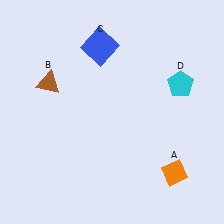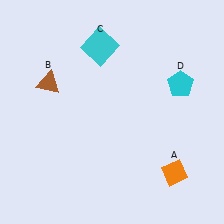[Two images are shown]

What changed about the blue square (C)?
In Image 1, C is blue. In Image 2, it changed to cyan.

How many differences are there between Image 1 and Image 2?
There is 1 difference between the two images.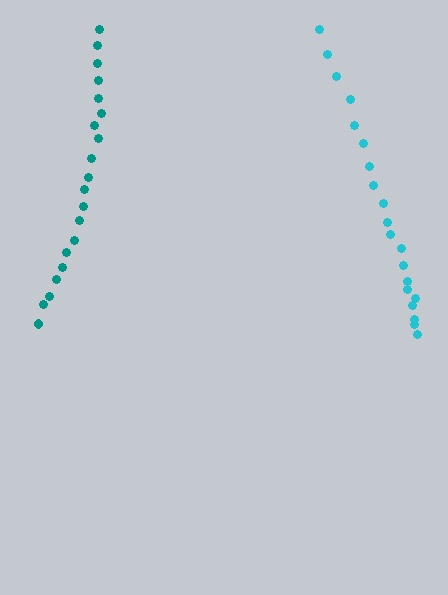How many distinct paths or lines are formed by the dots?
There are 2 distinct paths.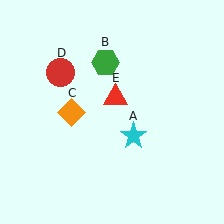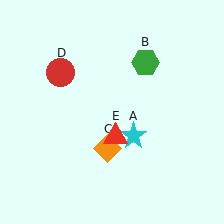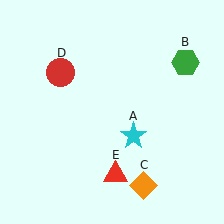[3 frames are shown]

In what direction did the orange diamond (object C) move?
The orange diamond (object C) moved down and to the right.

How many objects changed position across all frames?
3 objects changed position: green hexagon (object B), orange diamond (object C), red triangle (object E).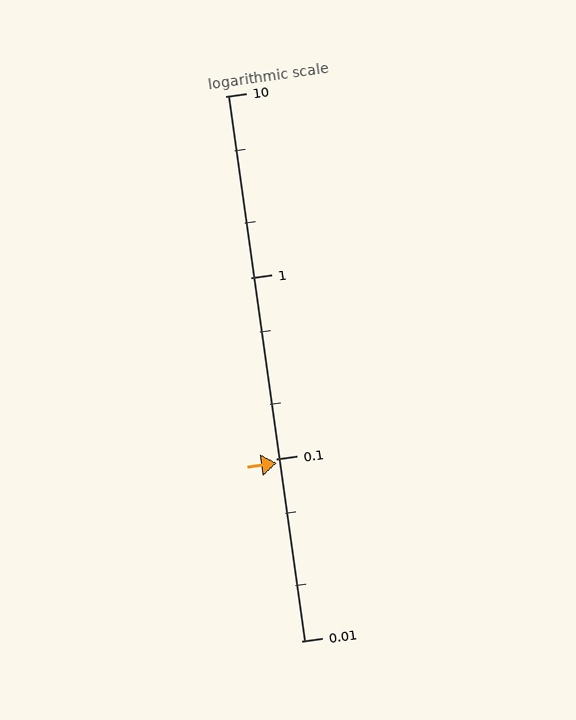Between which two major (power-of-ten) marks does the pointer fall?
The pointer is between 0.01 and 0.1.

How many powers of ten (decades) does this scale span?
The scale spans 3 decades, from 0.01 to 10.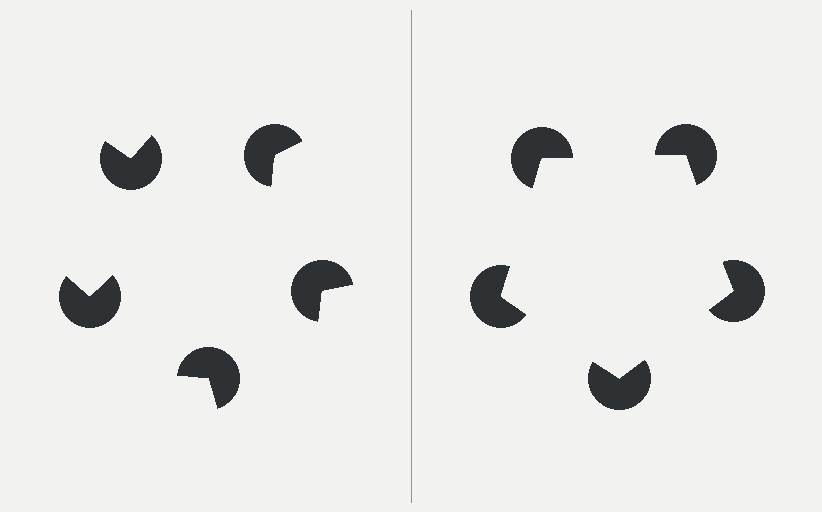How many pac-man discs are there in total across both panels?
10 — 5 on each side.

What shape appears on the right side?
An illusory pentagon.